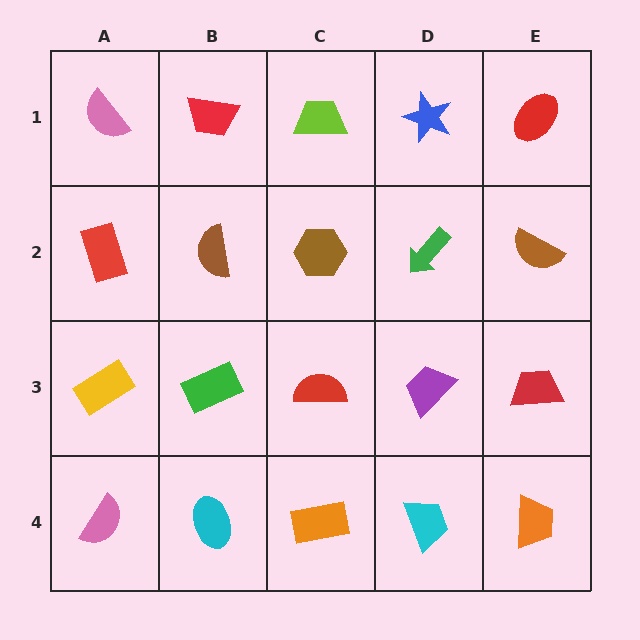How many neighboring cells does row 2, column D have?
4.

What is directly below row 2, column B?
A green rectangle.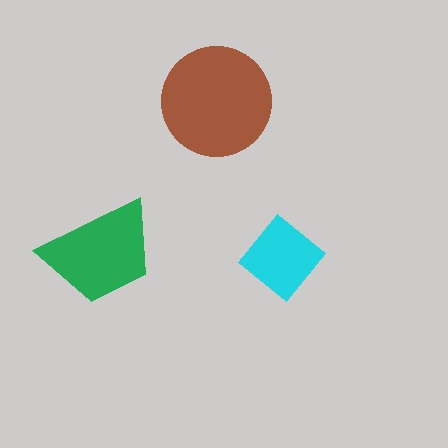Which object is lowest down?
The cyan diamond is bottommost.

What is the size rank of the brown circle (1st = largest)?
1st.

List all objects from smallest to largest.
The cyan diamond, the green trapezoid, the brown circle.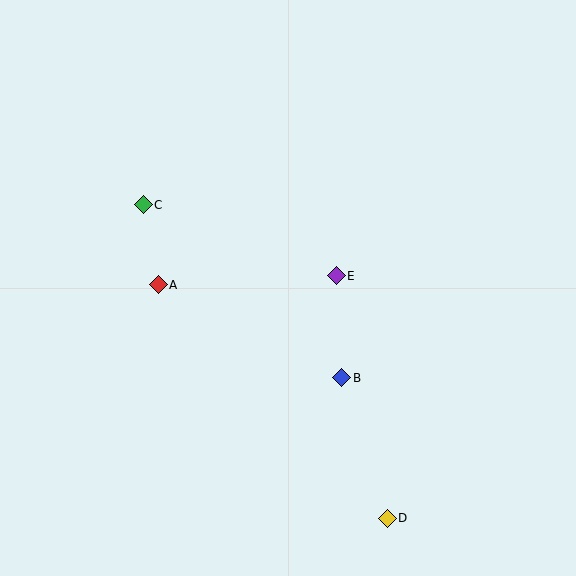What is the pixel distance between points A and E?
The distance between A and E is 178 pixels.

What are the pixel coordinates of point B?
Point B is at (342, 378).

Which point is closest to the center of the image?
Point E at (336, 276) is closest to the center.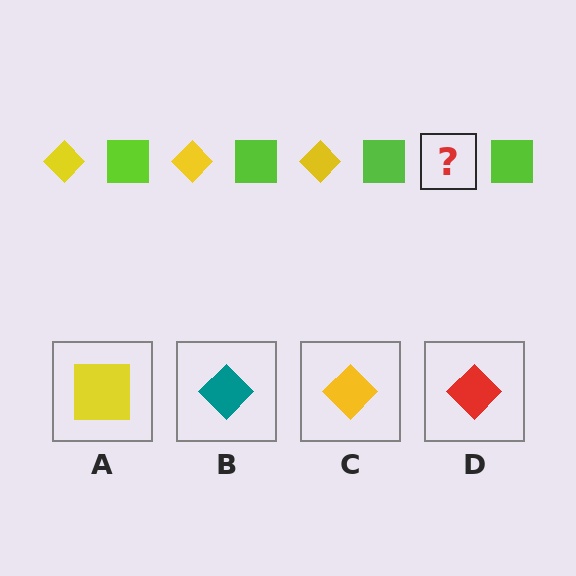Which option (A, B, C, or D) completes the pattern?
C.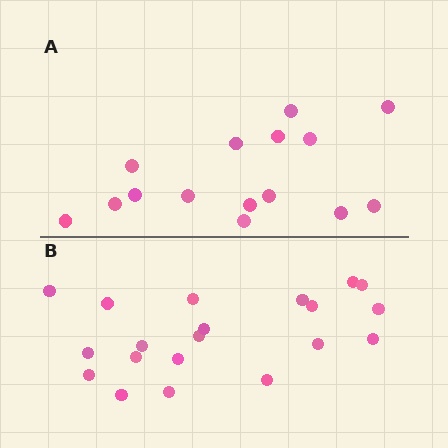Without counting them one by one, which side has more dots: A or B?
Region B (the bottom region) has more dots.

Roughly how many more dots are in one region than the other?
Region B has about 5 more dots than region A.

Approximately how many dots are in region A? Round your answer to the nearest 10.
About 20 dots. (The exact count is 15, which rounds to 20.)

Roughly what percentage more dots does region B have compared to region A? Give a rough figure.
About 35% more.